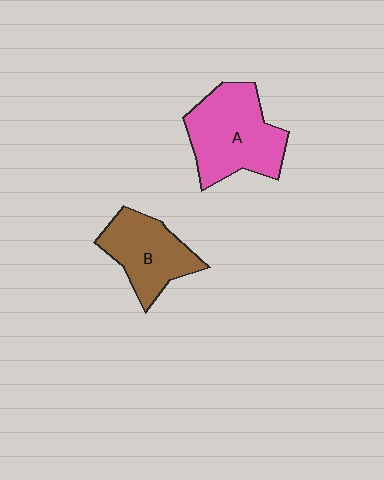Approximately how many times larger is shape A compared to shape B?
Approximately 1.3 times.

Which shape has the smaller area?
Shape B (brown).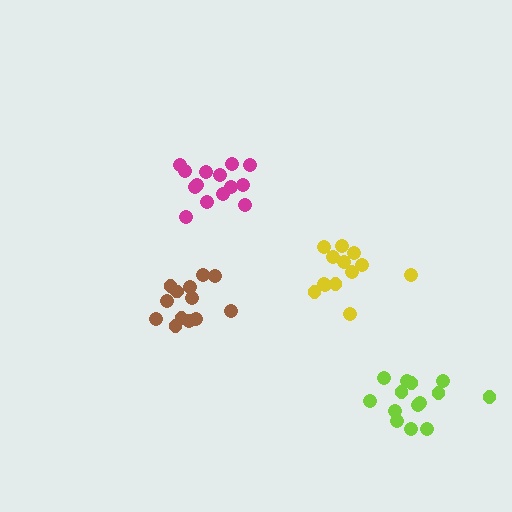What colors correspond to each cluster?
The clusters are colored: yellow, magenta, lime, brown.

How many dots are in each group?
Group 1: 13 dots, Group 2: 14 dots, Group 3: 14 dots, Group 4: 13 dots (54 total).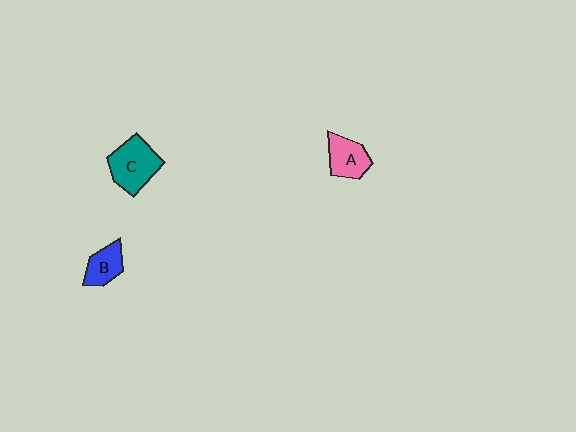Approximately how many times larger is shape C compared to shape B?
Approximately 1.7 times.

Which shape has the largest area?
Shape C (teal).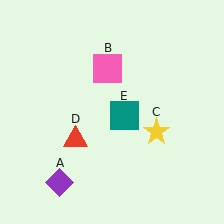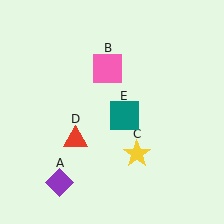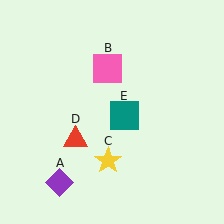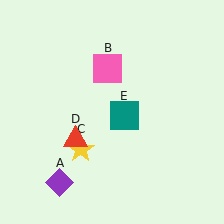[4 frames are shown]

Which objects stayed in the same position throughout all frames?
Purple diamond (object A) and pink square (object B) and red triangle (object D) and teal square (object E) remained stationary.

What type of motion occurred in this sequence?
The yellow star (object C) rotated clockwise around the center of the scene.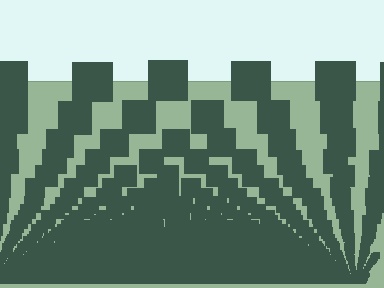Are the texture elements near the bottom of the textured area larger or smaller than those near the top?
Smaller. The gradient is inverted — elements near the bottom are smaller and denser.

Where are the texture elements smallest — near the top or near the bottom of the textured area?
Near the bottom.